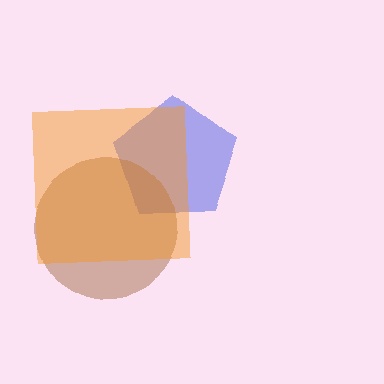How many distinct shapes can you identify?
There are 3 distinct shapes: a blue pentagon, a brown circle, an orange square.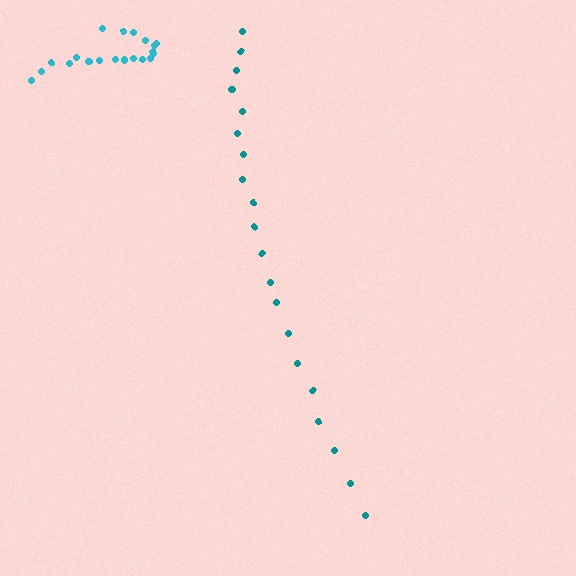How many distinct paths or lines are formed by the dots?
There are 2 distinct paths.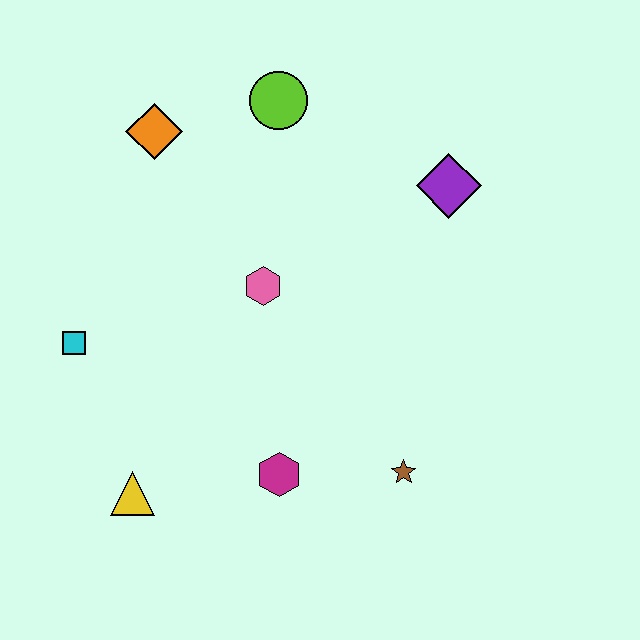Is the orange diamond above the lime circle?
No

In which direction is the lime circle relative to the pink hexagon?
The lime circle is above the pink hexagon.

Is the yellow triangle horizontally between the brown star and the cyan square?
Yes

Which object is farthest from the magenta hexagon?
The lime circle is farthest from the magenta hexagon.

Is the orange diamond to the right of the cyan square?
Yes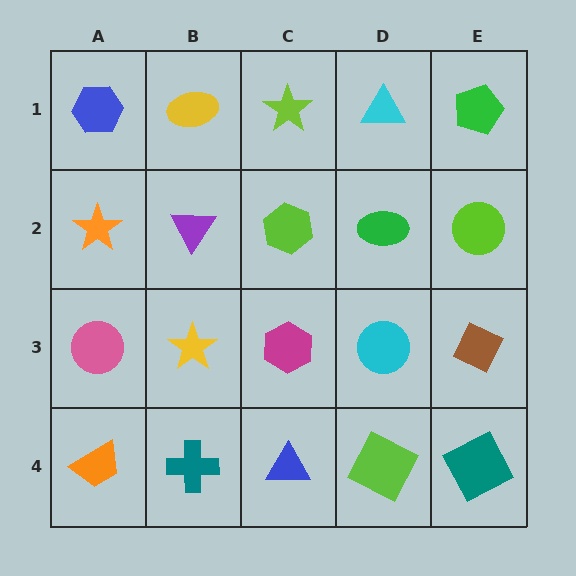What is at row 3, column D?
A cyan circle.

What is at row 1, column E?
A green pentagon.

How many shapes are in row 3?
5 shapes.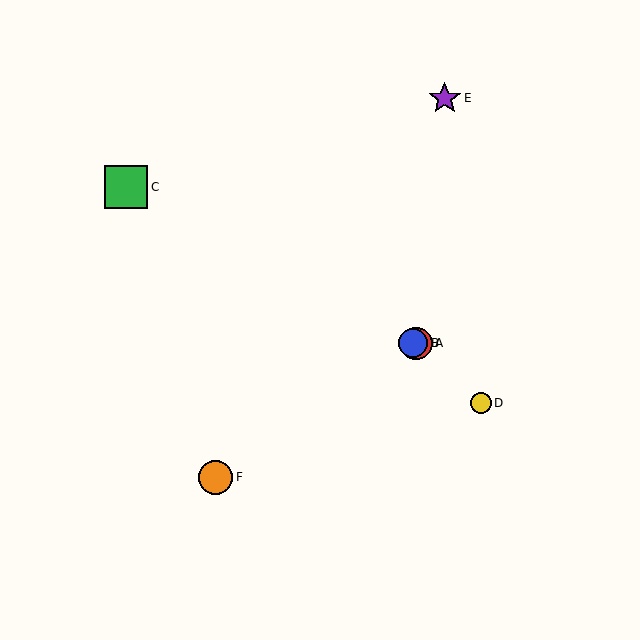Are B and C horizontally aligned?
No, B is at y≈343 and C is at y≈187.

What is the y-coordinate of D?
Object D is at y≈403.